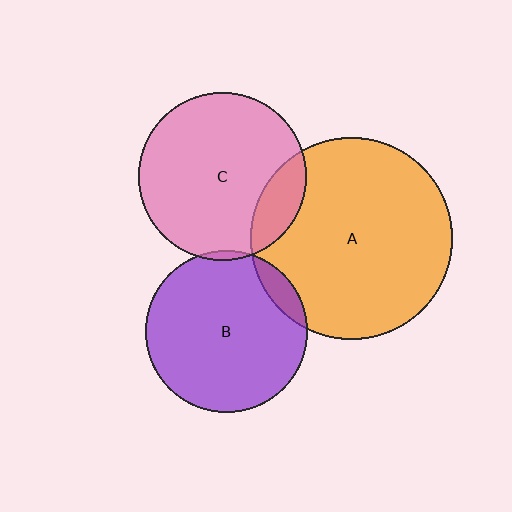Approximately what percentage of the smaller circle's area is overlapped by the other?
Approximately 10%.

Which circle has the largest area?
Circle A (orange).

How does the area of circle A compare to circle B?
Approximately 1.6 times.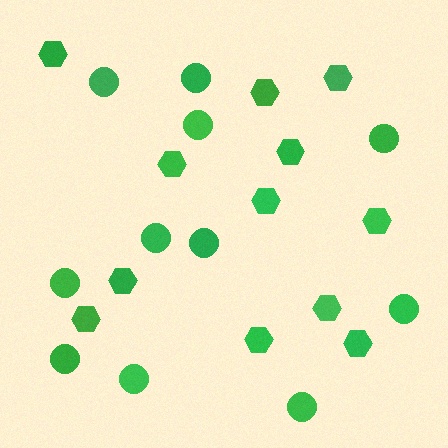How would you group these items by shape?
There are 2 groups: one group of hexagons (12) and one group of circles (11).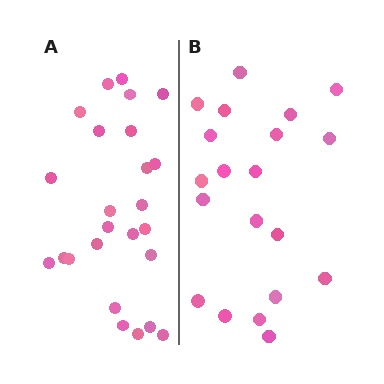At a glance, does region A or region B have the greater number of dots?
Region A (the left region) has more dots.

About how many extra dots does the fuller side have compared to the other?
Region A has about 5 more dots than region B.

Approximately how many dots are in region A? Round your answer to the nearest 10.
About 20 dots. (The exact count is 25, which rounds to 20.)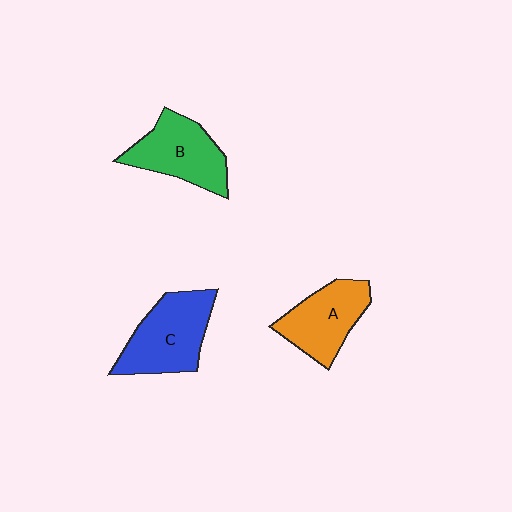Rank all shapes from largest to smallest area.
From largest to smallest: C (blue), B (green), A (orange).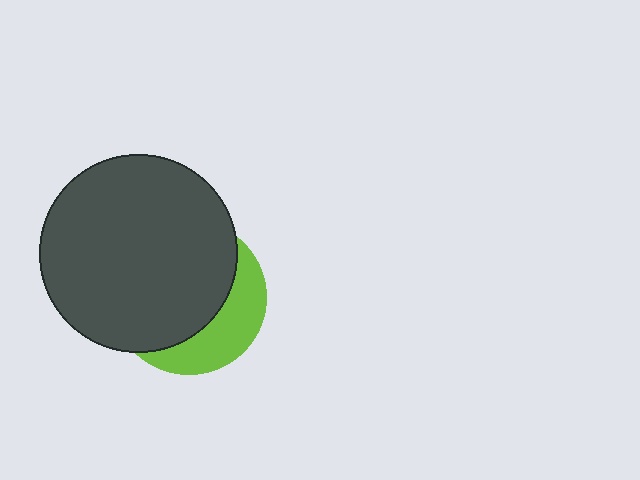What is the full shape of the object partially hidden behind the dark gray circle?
The partially hidden object is a lime circle.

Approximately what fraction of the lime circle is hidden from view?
Roughly 67% of the lime circle is hidden behind the dark gray circle.